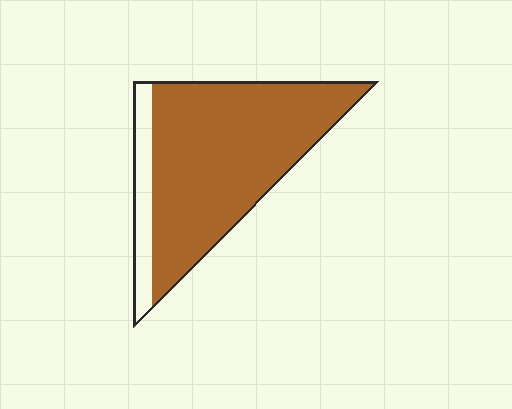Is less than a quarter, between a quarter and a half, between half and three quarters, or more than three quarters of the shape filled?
More than three quarters.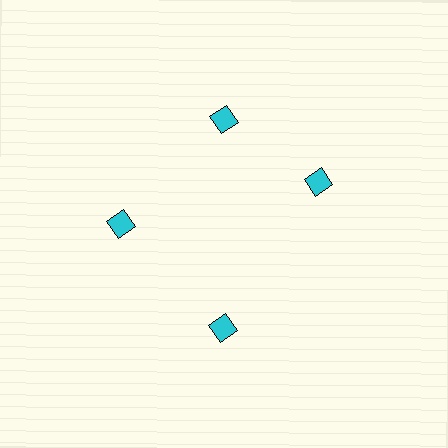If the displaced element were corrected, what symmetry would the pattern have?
It would have 4-fold rotational symmetry — the pattern would map onto itself every 90 degrees.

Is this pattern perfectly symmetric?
No. The 4 cyan squares are arranged in a ring, but one element near the 3 o'clock position is rotated out of alignment along the ring, breaking the 4-fold rotational symmetry.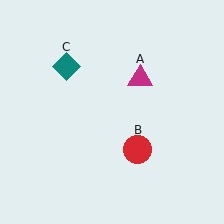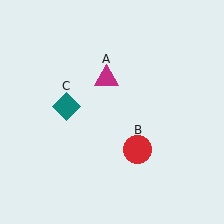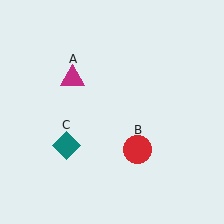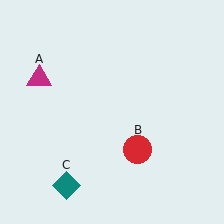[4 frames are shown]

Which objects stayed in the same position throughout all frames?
Red circle (object B) remained stationary.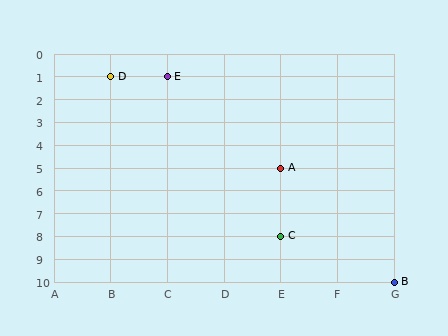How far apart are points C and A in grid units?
Points C and A are 3 rows apart.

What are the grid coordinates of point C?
Point C is at grid coordinates (E, 8).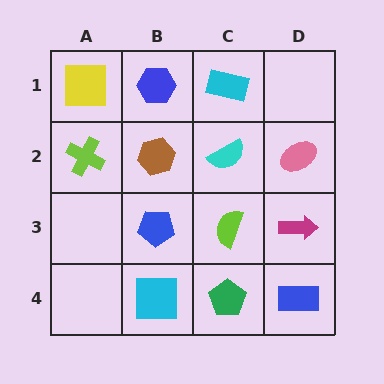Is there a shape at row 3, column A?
No, that cell is empty.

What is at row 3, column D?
A magenta arrow.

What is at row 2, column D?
A pink ellipse.